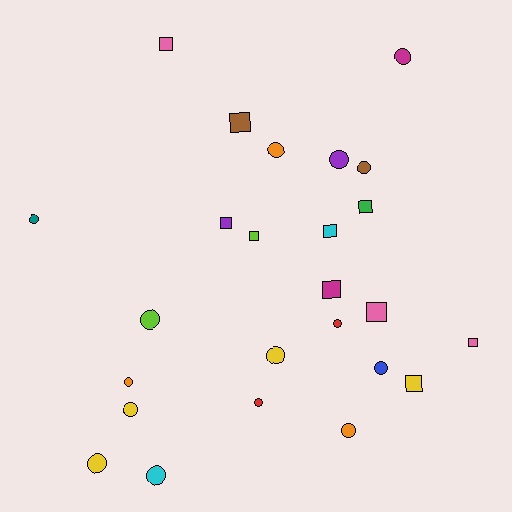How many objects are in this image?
There are 25 objects.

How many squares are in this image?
There are 10 squares.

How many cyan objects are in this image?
There are 2 cyan objects.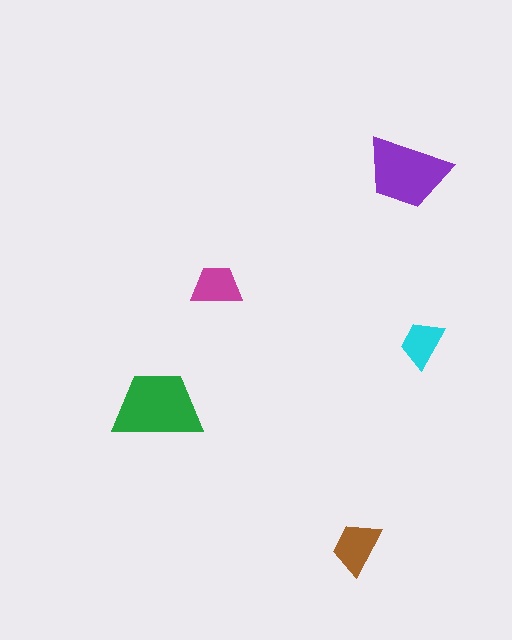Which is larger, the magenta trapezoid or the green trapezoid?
The green one.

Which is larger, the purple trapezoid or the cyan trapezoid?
The purple one.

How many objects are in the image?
There are 5 objects in the image.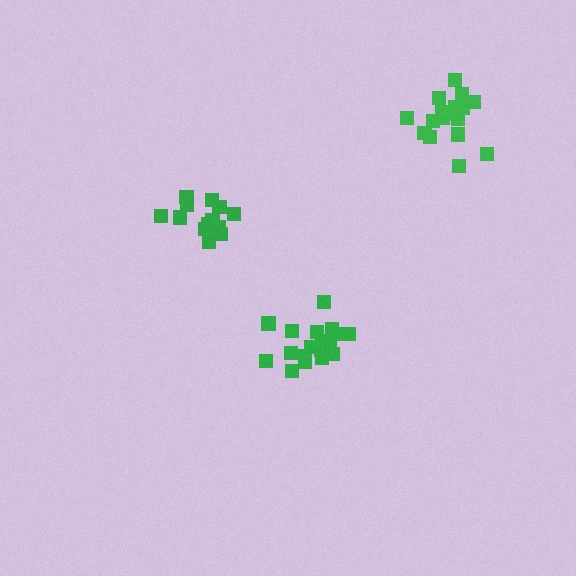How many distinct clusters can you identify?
There are 3 distinct clusters.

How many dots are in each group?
Group 1: 19 dots, Group 2: 14 dots, Group 3: 17 dots (50 total).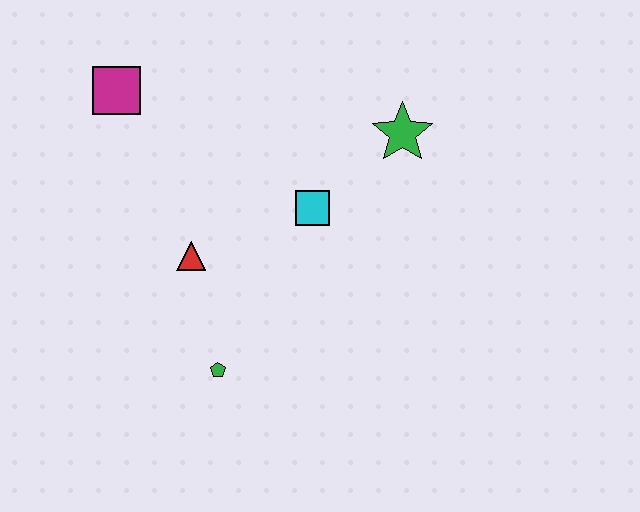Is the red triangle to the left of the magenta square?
No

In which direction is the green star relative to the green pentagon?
The green star is above the green pentagon.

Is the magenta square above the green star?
Yes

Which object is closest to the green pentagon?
The red triangle is closest to the green pentagon.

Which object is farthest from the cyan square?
The magenta square is farthest from the cyan square.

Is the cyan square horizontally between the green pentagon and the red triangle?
No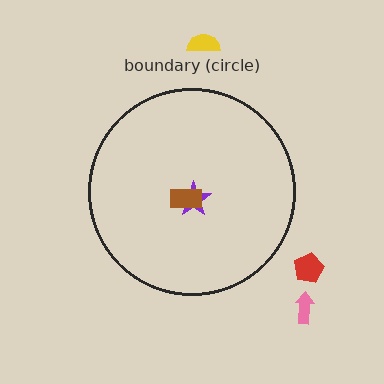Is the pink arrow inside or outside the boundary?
Outside.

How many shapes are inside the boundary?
2 inside, 3 outside.